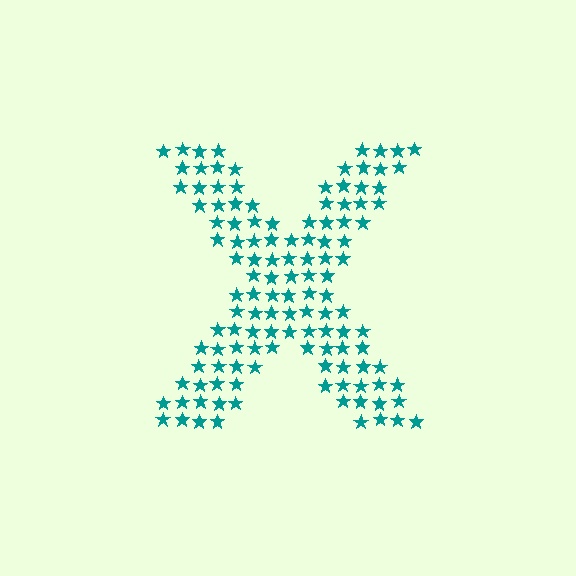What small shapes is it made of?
It is made of small stars.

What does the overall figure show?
The overall figure shows the letter X.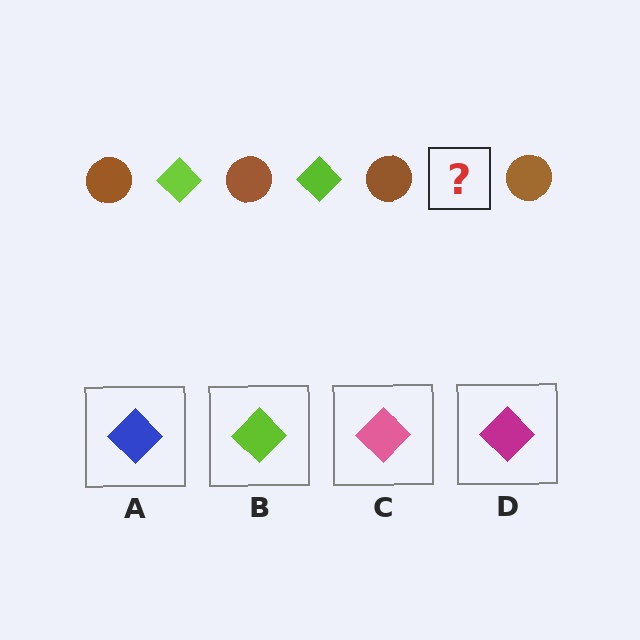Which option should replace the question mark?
Option B.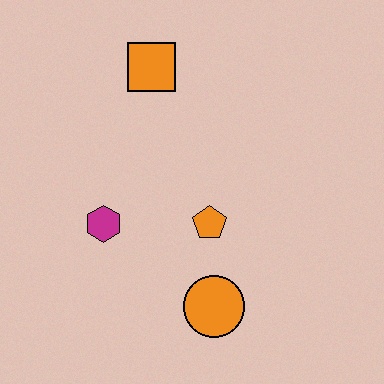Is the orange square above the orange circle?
Yes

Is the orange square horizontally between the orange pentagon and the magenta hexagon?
Yes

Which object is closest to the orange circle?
The orange pentagon is closest to the orange circle.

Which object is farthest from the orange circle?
The orange square is farthest from the orange circle.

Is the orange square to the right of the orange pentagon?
No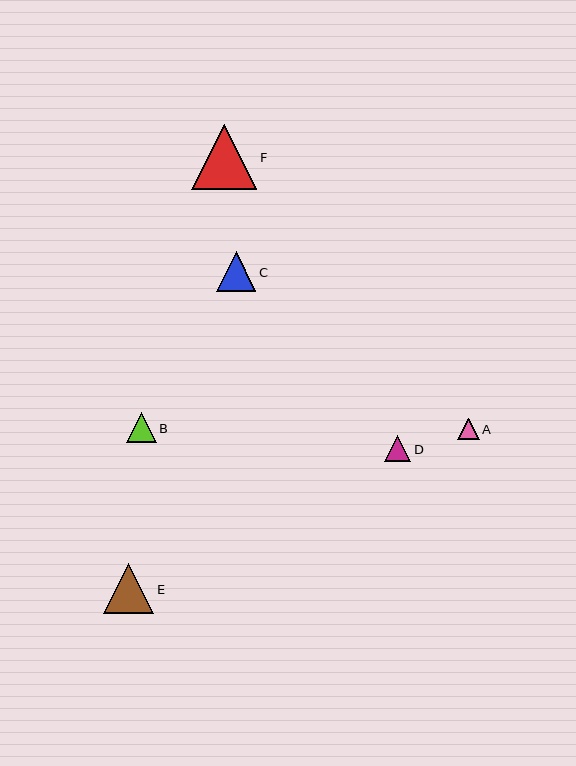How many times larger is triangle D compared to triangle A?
Triangle D is approximately 1.2 times the size of triangle A.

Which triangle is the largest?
Triangle F is the largest with a size of approximately 65 pixels.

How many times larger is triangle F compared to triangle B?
Triangle F is approximately 2.2 times the size of triangle B.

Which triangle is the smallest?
Triangle A is the smallest with a size of approximately 21 pixels.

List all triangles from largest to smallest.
From largest to smallest: F, E, C, B, D, A.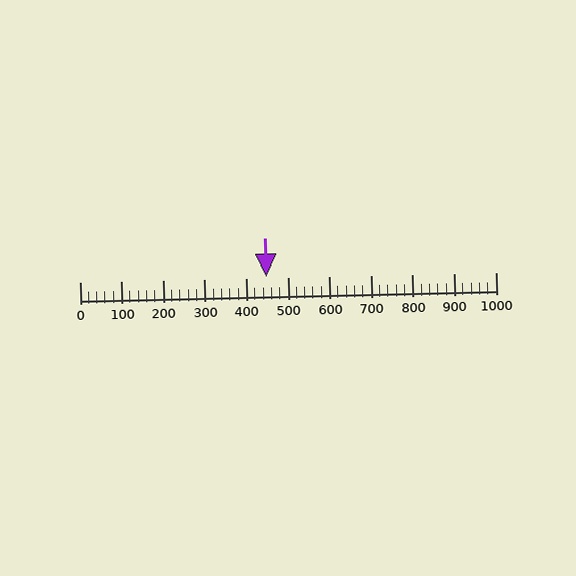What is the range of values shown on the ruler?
The ruler shows values from 0 to 1000.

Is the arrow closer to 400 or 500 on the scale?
The arrow is closer to 400.